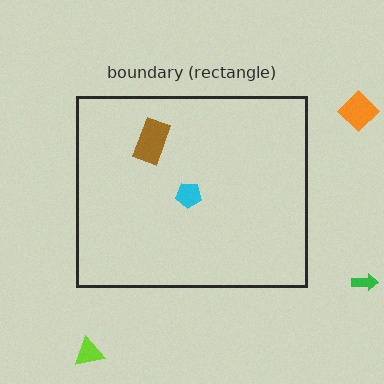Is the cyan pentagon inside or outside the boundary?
Inside.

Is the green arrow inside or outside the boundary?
Outside.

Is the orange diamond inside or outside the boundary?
Outside.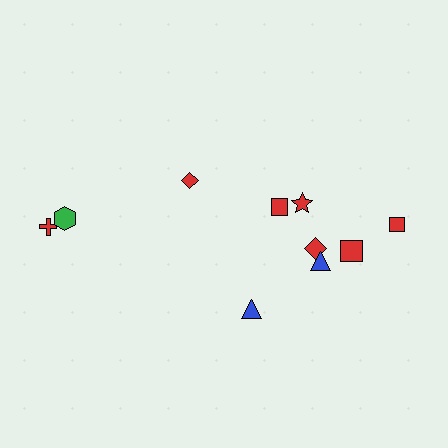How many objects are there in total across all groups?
There are 10 objects.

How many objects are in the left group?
There are 3 objects.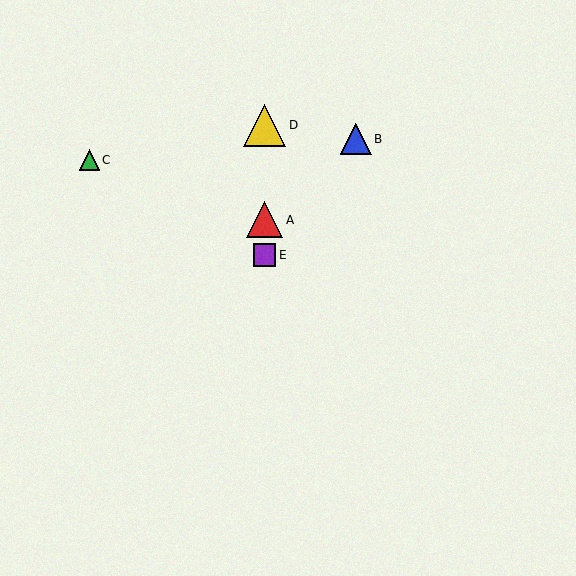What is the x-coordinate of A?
Object A is at x≈265.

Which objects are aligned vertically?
Objects A, D, E are aligned vertically.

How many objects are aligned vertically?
3 objects (A, D, E) are aligned vertically.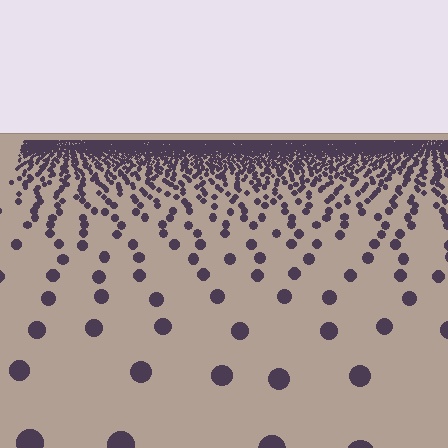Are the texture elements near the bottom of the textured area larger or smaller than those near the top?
Larger. Near the bottom, elements are closer to the viewer and appear at a bigger on-screen size.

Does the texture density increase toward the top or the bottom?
Density increases toward the top.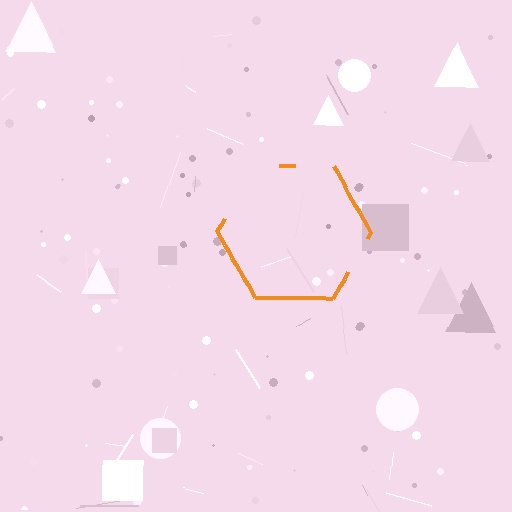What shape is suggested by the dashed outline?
The dashed outline suggests a hexagon.